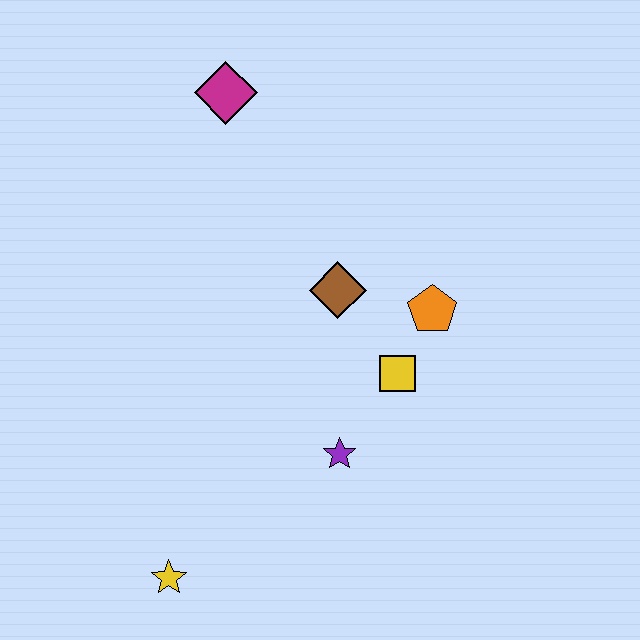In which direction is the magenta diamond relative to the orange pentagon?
The magenta diamond is above the orange pentagon.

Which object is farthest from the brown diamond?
The yellow star is farthest from the brown diamond.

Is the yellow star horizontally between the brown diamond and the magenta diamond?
No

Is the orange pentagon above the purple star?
Yes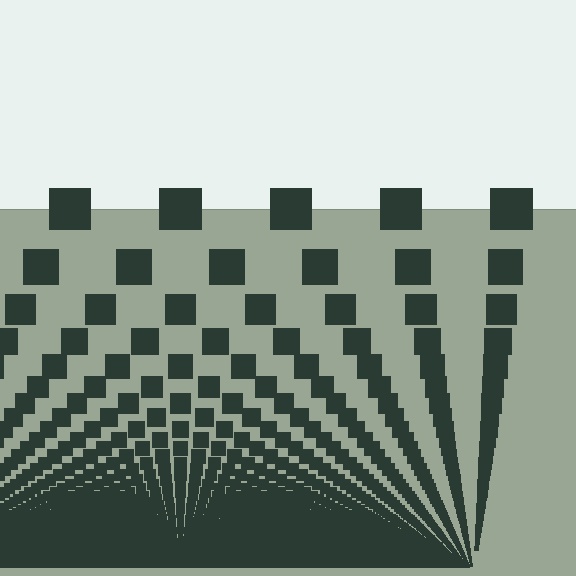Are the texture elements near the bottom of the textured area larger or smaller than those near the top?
Smaller. The gradient is inverted — elements near the bottom are smaller and denser.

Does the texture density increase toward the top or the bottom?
Density increases toward the bottom.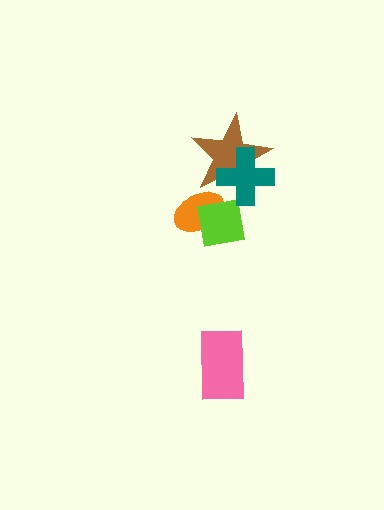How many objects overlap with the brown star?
1 object overlaps with the brown star.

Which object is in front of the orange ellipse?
The lime square is in front of the orange ellipse.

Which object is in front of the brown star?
The teal cross is in front of the brown star.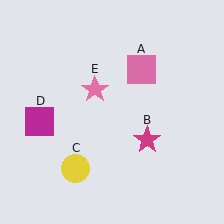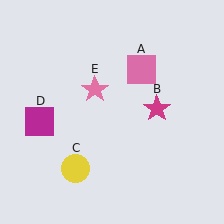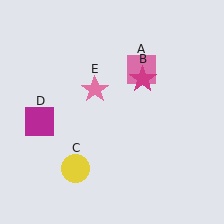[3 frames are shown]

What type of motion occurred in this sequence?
The magenta star (object B) rotated counterclockwise around the center of the scene.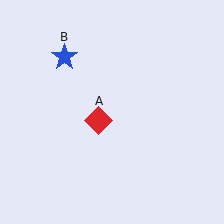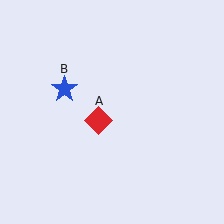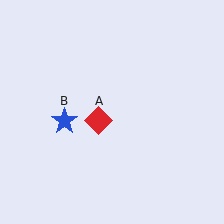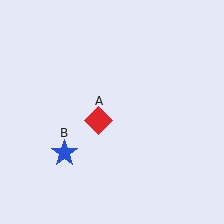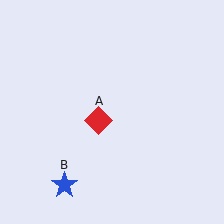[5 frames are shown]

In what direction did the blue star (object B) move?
The blue star (object B) moved down.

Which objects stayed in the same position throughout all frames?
Red diamond (object A) remained stationary.